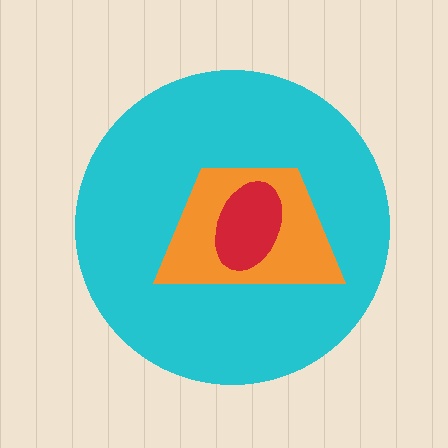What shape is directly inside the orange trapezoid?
The red ellipse.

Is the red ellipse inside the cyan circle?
Yes.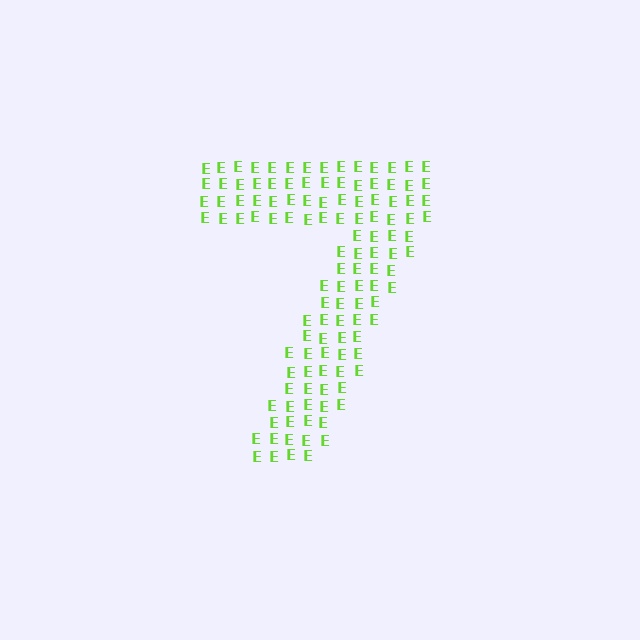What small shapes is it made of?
It is made of small letter E's.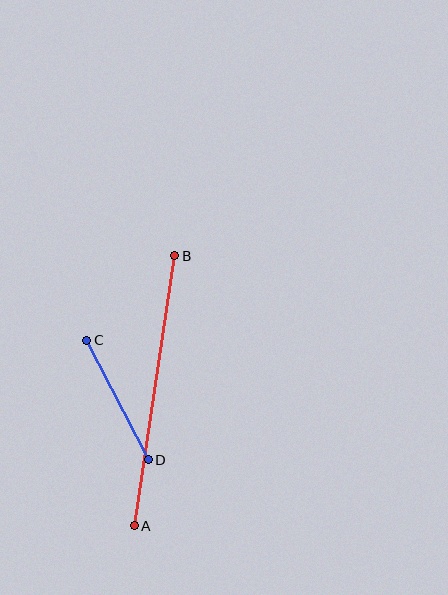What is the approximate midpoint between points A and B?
The midpoint is at approximately (154, 391) pixels.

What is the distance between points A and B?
The distance is approximately 273 pixels.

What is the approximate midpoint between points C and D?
The midpoint is at approximately (118, 400) pixels.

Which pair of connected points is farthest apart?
Points A and B are farthest apart.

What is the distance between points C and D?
The distance is approximately 134 pixels.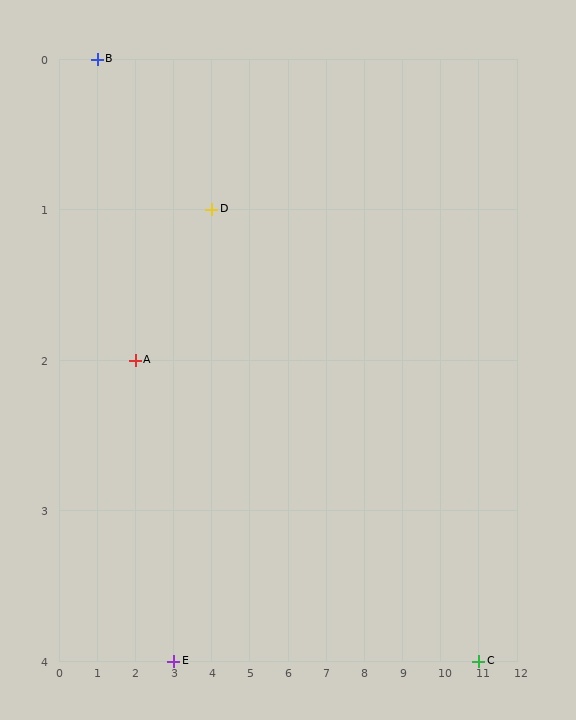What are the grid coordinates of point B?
Point B is at grid coordinates (1, 0).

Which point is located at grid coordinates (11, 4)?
Point C is at (11, 4).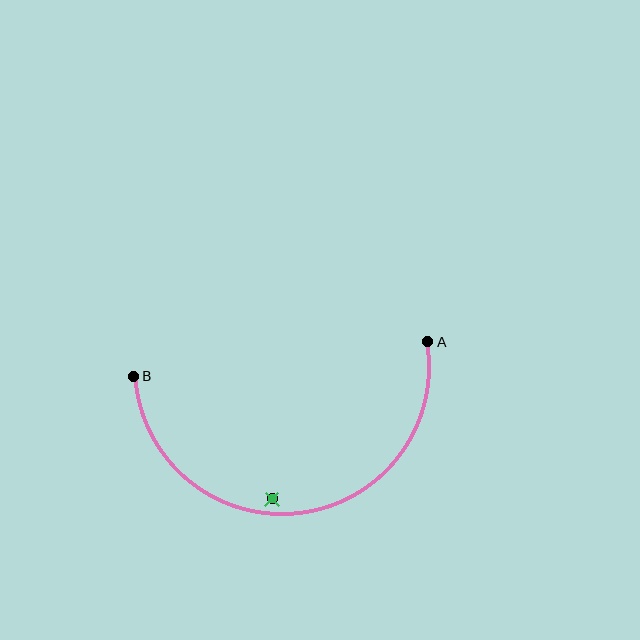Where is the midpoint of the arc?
The arc midpoint is the point on the curve farthest from the straight line joining A and B. It sits below that line.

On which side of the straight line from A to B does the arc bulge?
The arc bulges below the straight line connecting A and B.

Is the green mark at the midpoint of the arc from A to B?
No — the green mark does not lie on the arc at all. It sits slightly inside the curve.